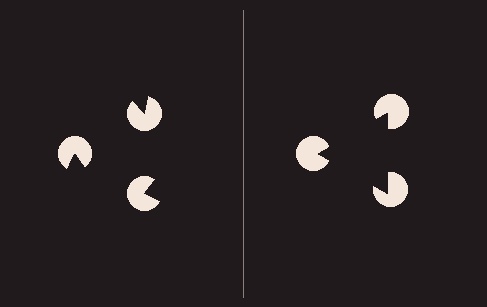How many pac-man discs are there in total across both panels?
6 — 3 on each side.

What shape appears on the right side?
An illusory triangle.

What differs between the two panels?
The pac-man discs are positioned identically on both sides; only the wedge orientations differ. On the right they align to a triangle; on the left they are misaligned.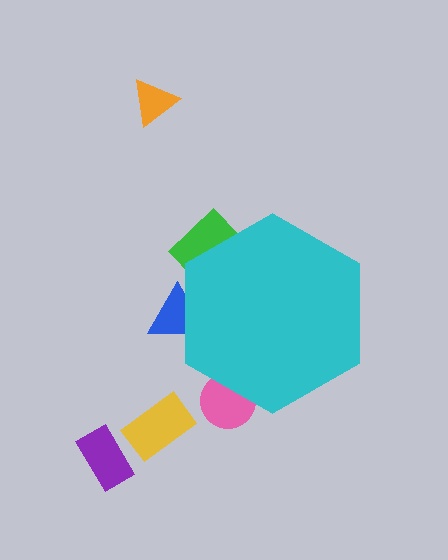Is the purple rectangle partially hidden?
No, the purple rectangle is fully visible.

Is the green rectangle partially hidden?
Yes, the green rectangle is partially hidden behind the cyan hexagon.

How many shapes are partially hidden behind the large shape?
3 shapes are partially hidden.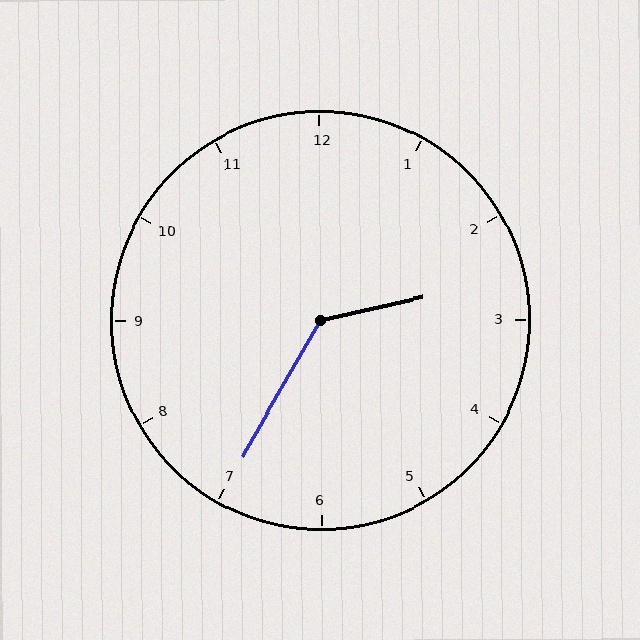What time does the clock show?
2:35.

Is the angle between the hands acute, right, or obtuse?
It is obtuse.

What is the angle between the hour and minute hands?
Approximately 132 degrees.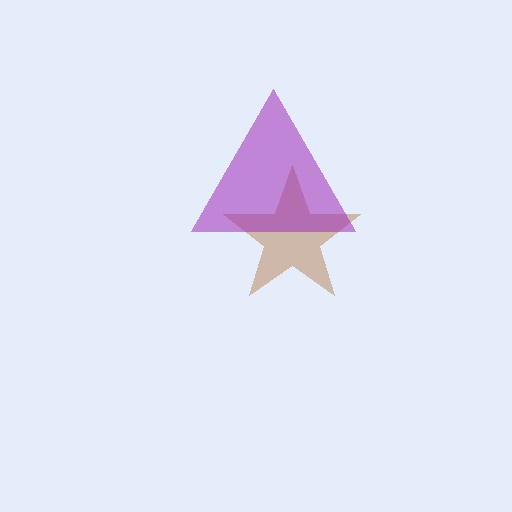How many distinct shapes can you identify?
There are 2 distinct shapes: a brown star, a purple triangle.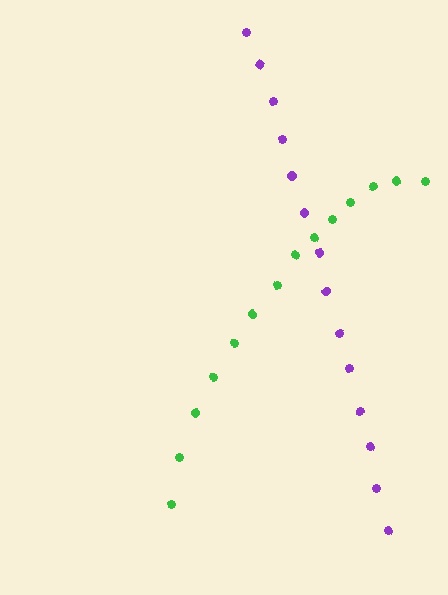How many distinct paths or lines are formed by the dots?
There are 2 distinct paths.